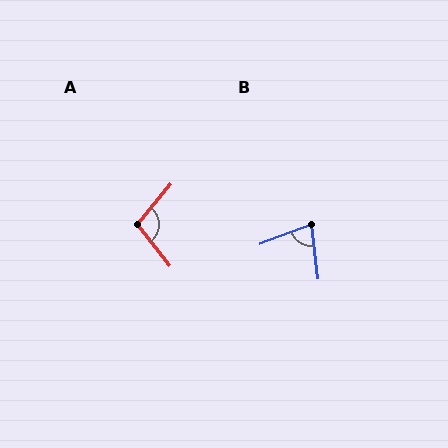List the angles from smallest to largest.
B (75°), A (102°).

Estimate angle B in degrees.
Approximately 75 degrees.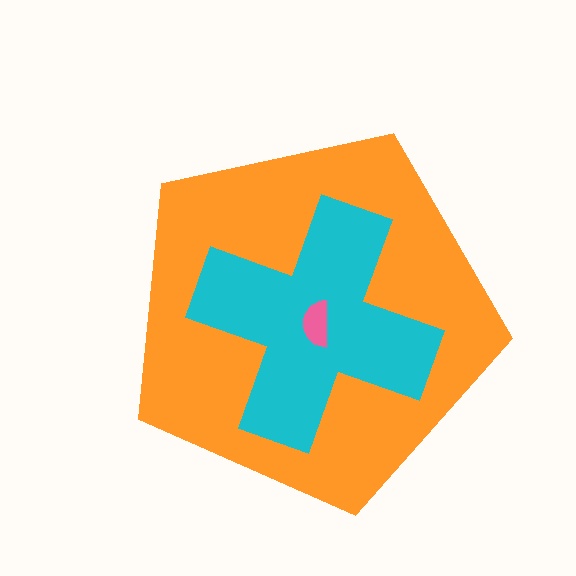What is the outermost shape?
The orange pentagon.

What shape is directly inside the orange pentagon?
The cyan cross.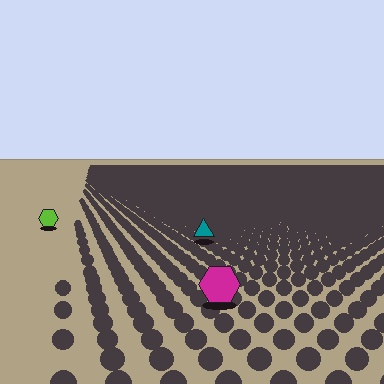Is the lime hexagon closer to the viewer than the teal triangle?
No. The teal triangle is closer — you can tell from the texture gradient: the ground texture is coarser near it.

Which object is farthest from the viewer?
The lime hexagon is farthest from the viewer. It appears smaller and the ground texture around it is denser.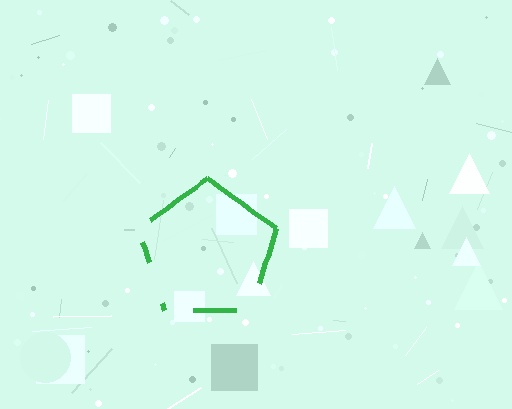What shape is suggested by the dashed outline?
The dashed outline suggests a pentagon.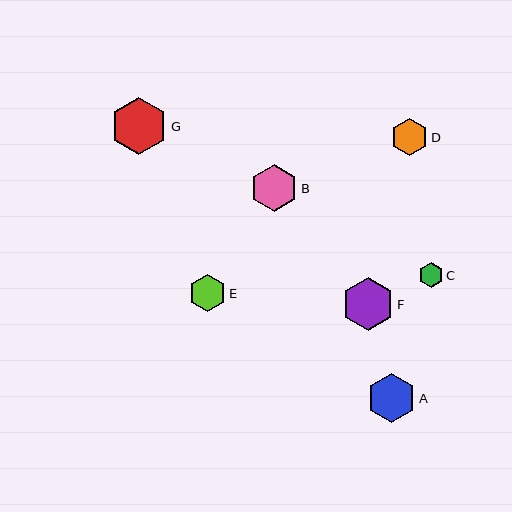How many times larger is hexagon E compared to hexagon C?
Hexagon E is approximately 1.5 times the size of hexagon C.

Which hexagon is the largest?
Hexagon G is the largest with a size of approximately 57 pixels.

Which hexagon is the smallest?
Hexagon C is the smallest with a size of approximately 24 pixels.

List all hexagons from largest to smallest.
From largest to smallest: G, F, A, B, E, D, C.